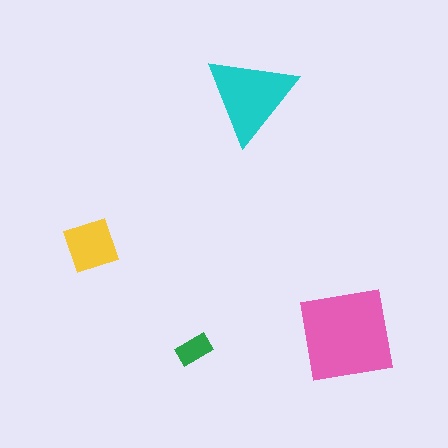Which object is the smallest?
The green rectangle.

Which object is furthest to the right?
The pink square is rightmost.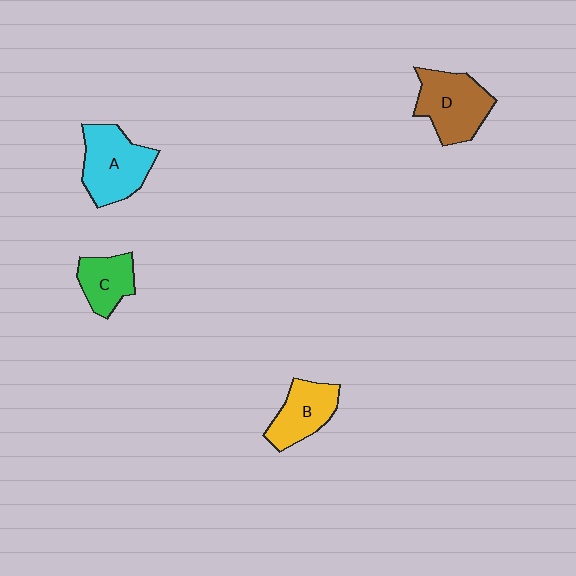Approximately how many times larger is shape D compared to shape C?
Approximately 1.6 times.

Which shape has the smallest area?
Shape C (green).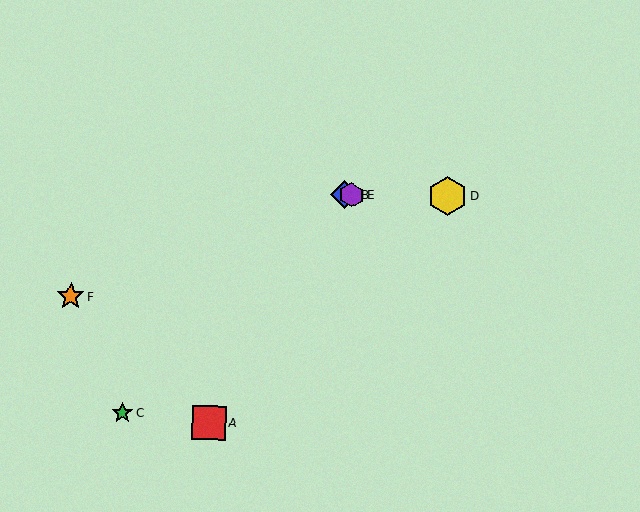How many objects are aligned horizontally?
3 objects (B, D, E) are aligned horizontally.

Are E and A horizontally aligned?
No, E is at y≈195 and A is at y≈423.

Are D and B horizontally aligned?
Yes, both are at y≈196.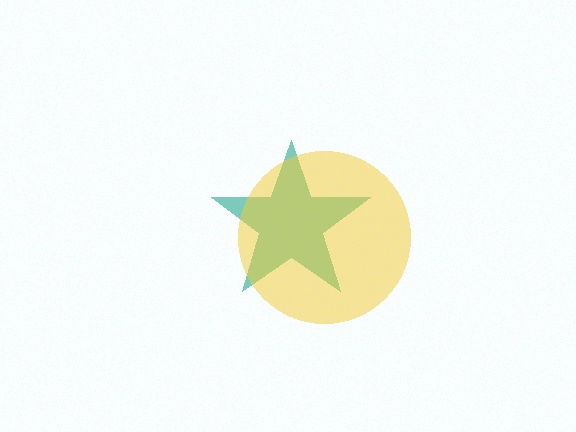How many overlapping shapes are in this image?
There are 2 overlapping shapes in the image.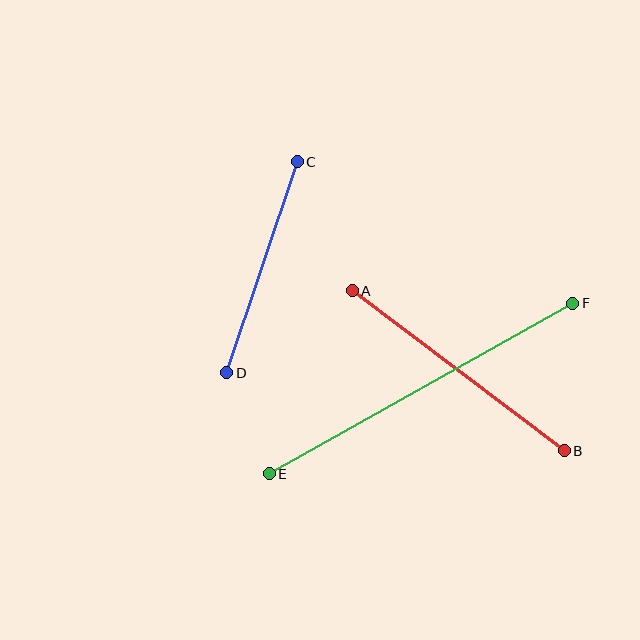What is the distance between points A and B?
The distance is approximately 265 pixels.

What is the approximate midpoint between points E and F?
The midpoint is at approximately (421, 388) pixels.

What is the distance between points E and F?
The distance is approximately 348 pixels.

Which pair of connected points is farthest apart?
Points E and F are farthest apart.